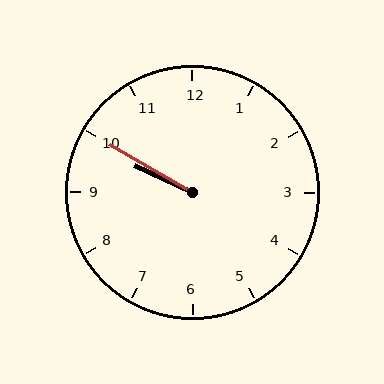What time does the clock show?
9:50.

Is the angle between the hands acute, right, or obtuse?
It is acute.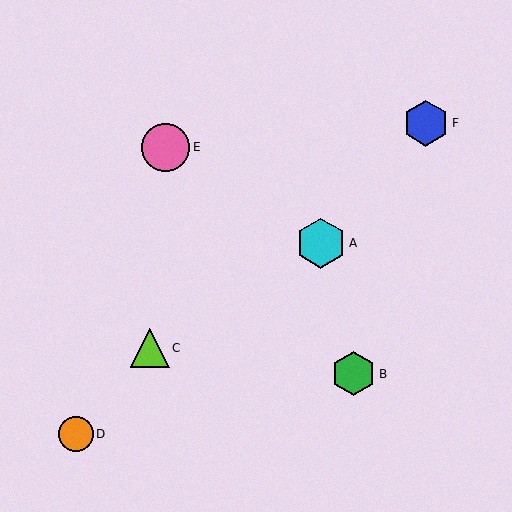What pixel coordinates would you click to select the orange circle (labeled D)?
Click at (76, 434) to select the orange circle D.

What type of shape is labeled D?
Shape D is an orange circle.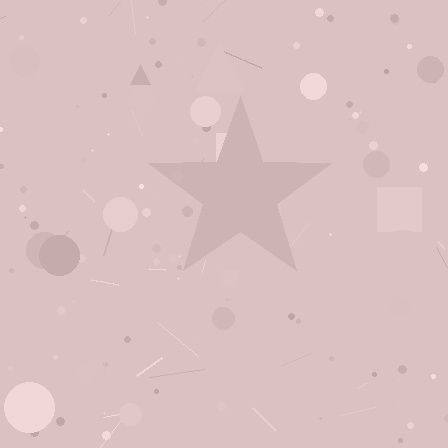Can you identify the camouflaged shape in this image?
The camouflaged shape is a star.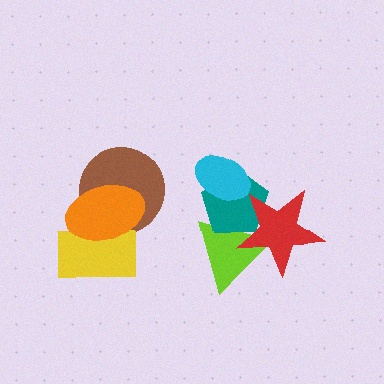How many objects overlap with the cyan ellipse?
1 object overlaps with the cyan ellipse.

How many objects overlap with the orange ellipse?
2 objects overlap with the orange ellipse.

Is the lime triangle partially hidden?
Yes, it is partially covered by another shape.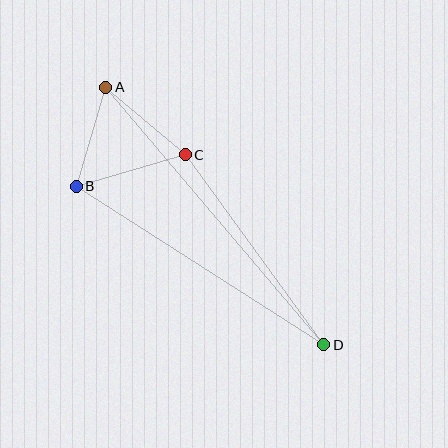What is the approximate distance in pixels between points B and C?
The distance between B and C is approximately 114 pixels.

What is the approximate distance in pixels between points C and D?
The distance between C and D is approximately 235 pixels.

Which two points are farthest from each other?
Points A and D are farthest from each other.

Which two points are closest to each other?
Points A and B are closest to each other.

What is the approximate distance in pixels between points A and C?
The distance between A and C is approximately 105 pixels.